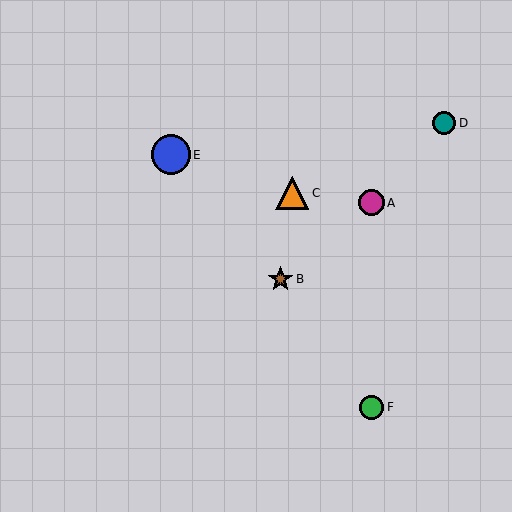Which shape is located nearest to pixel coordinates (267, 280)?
The brown star (labeled B) at (281, 279) is nearest to that location.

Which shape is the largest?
The blue circle (labeled E) is the largest.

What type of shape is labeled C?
Shape C is an orange triangle.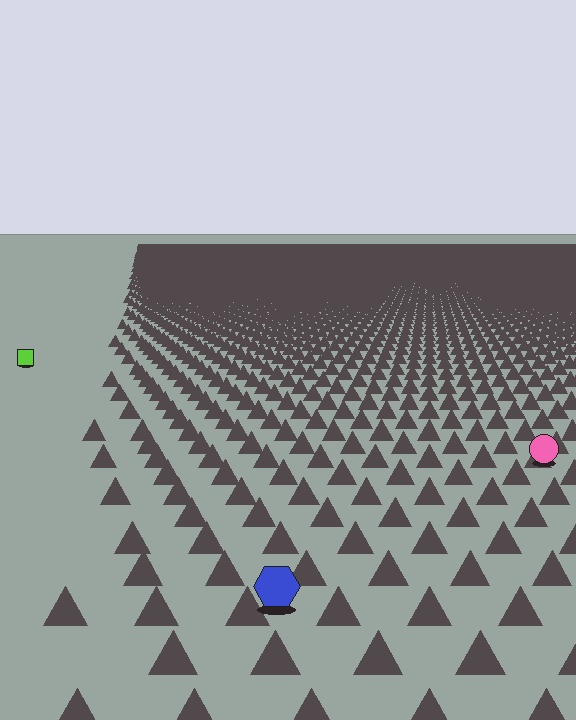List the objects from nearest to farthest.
From nearest to farthest: the blue hexagon, the pink circle, the lime square.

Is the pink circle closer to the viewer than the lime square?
Yes. The pink circle is closer — you can tell from the texture gradient: the ground texture is coarser near it.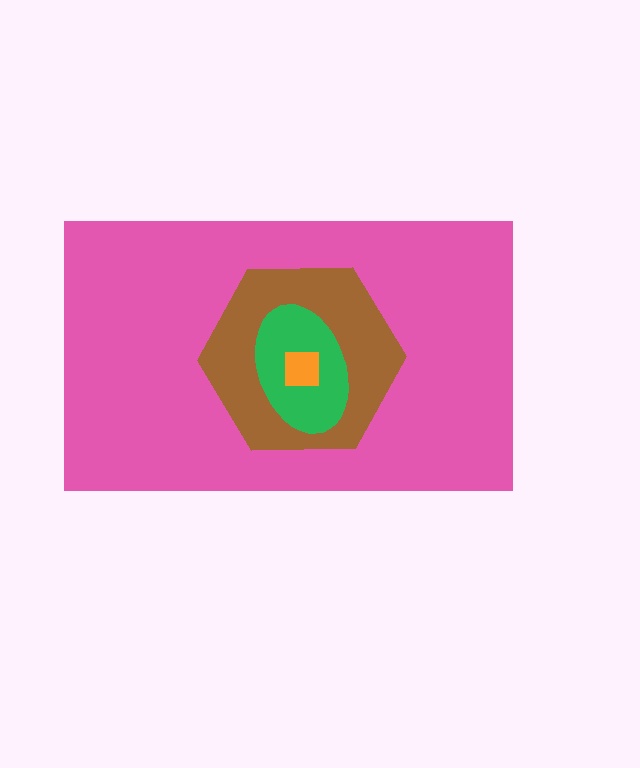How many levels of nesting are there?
4.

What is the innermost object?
The orange square.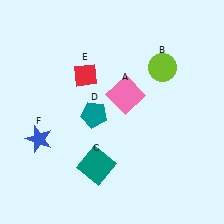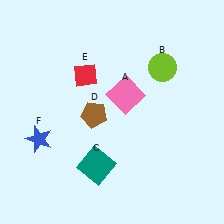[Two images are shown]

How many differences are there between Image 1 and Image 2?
There is 1 difference between the two images.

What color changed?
The pentagon (D) changed from teal in Image 1 to brown in Image 2.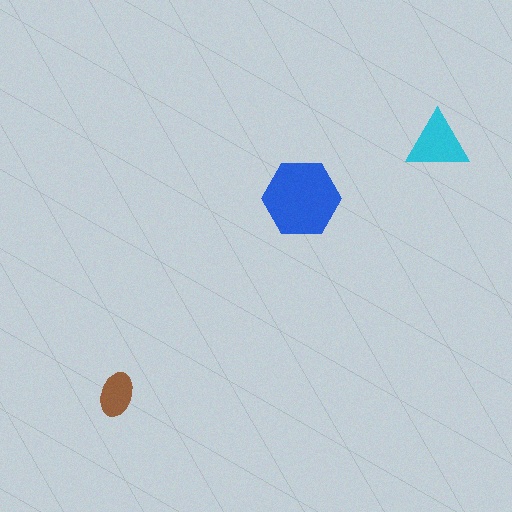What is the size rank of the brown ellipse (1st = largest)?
3rd.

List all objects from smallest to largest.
The brown ellipse, the cyan triangle, the blue hexagon.